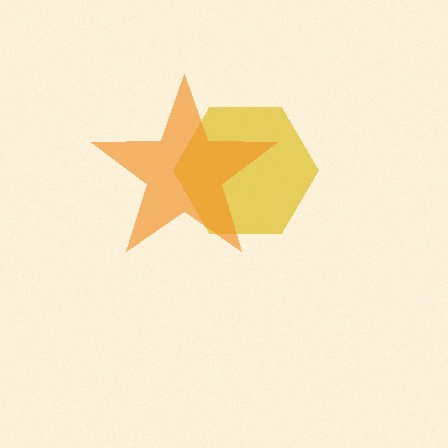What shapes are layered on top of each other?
The layered shapes are: a yellow hexagon, an orange star.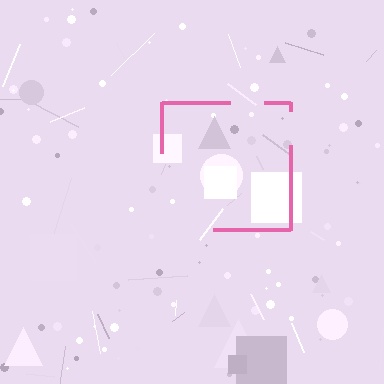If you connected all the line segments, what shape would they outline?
They would outline a square.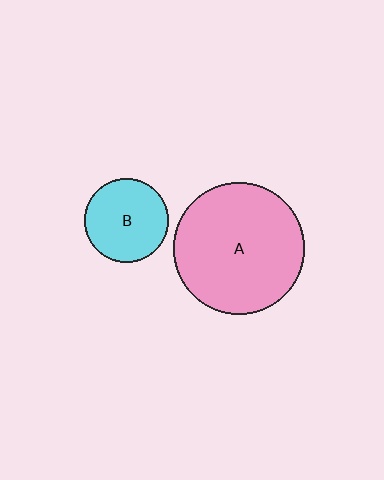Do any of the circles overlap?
No, none of the circles overlap.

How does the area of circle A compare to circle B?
Approximately 2.4 times.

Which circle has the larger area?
Circle A (pink).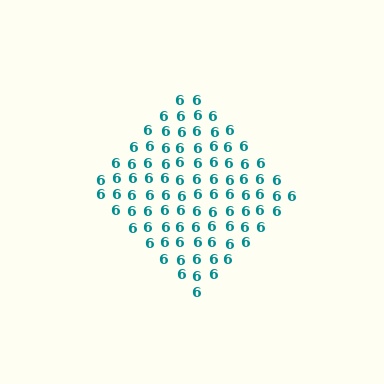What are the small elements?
The small elements are digit 6's.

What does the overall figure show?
The overall figure shows a diamond.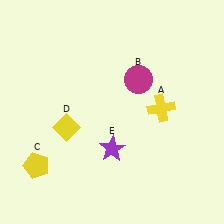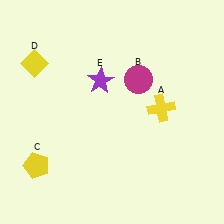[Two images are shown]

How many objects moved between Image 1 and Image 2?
2 objects moved between the two images.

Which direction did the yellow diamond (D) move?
The yellow diamond (D) moved up.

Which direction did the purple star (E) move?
The purple star (E) moved up.